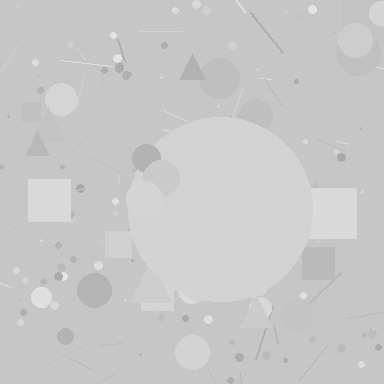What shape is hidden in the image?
A circle is hidden in the image.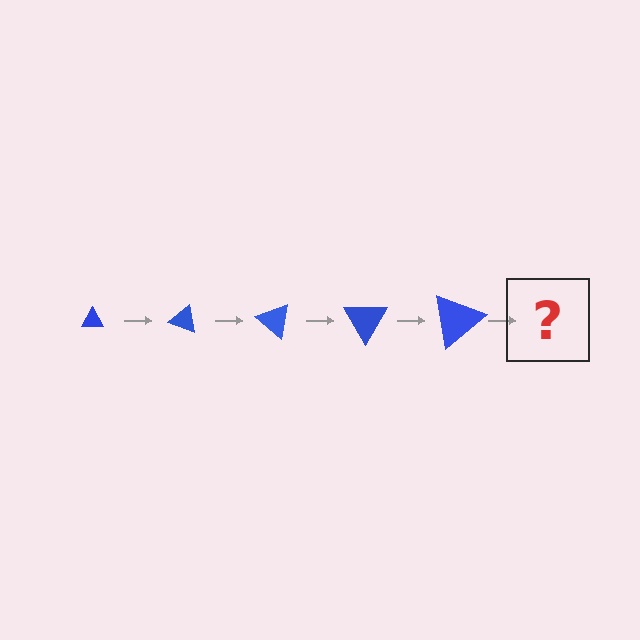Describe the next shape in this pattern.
It should be a triangle, larger than the previous one and rotated 100 degrees from the start.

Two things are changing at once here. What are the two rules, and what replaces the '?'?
The two rules are that the triangle grows larger each step and it rotates 20 degrees each step. The '?' should be a triangle, larger than the previous one and rotated 100 degrees from the start.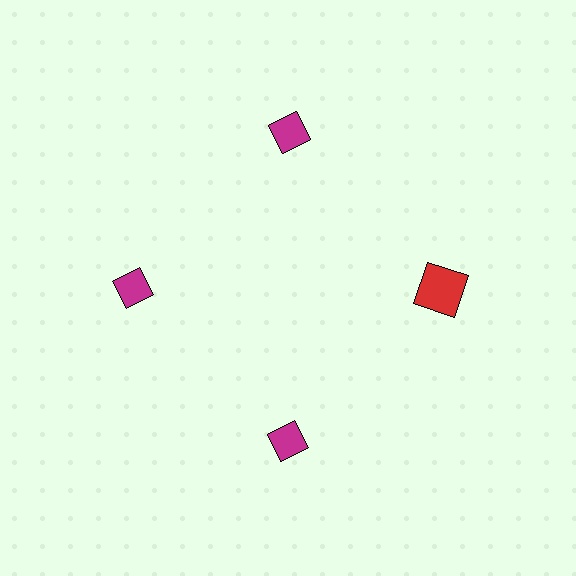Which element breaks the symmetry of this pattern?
The red square at roughly the 3 o'clock position breaks the symmetry. All other shapes are magenta diamonds.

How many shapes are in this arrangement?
There are 4 shapes arranged in a ring pattern.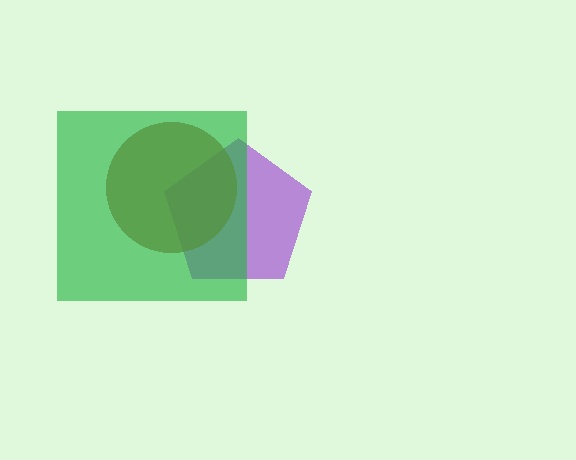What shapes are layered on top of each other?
The layered shapes are: a purple pentagon, a brown circle, a green square.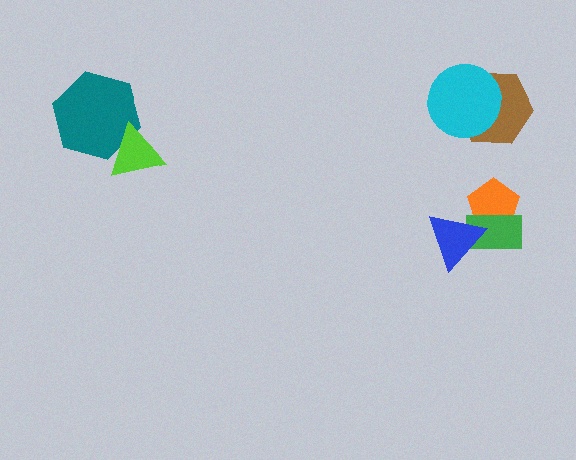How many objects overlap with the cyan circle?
1 object overlaps with the cyan circle.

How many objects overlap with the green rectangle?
2 objects overlap with the green rectangle.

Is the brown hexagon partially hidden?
Yes, it is partially covered by another shape.